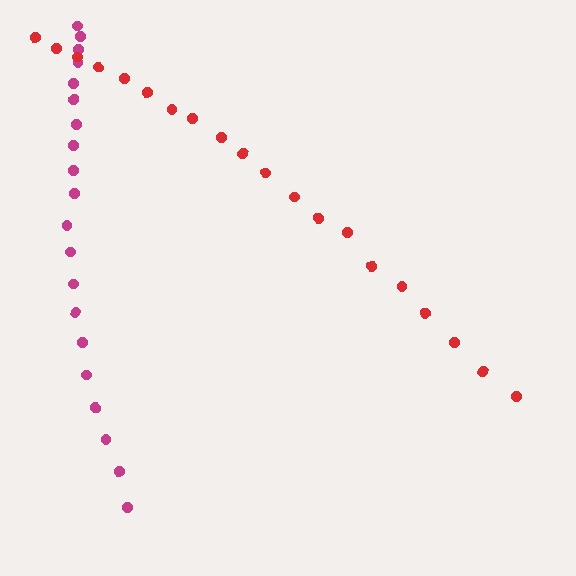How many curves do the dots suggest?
There are 2 distinct paths.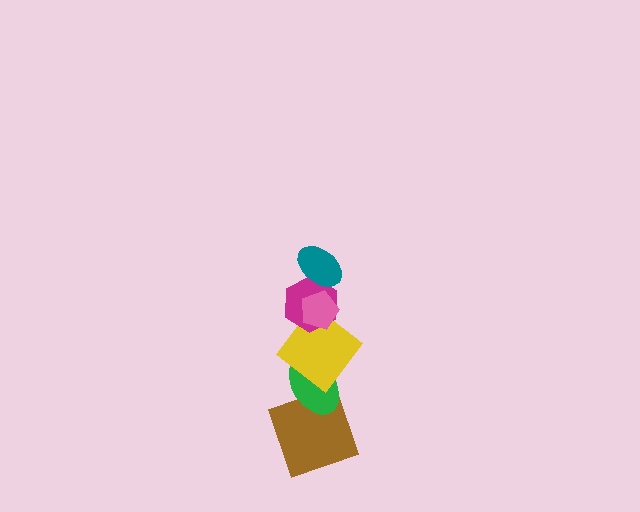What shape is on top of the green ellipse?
The yellow diamond is on top of the green ellipse.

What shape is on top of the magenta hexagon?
The pink pentagon is on top of the magenta hexagon.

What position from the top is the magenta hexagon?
The magenta hexagon is 3rd from the top.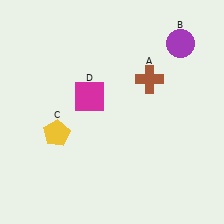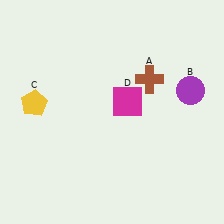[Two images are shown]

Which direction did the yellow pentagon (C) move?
The yellow pentagon (C) moved up.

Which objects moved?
The objects that moved are: the purple circle (B), the yellow pentagon (C), the magenta square (D).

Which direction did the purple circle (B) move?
The purple circle (B) moved down.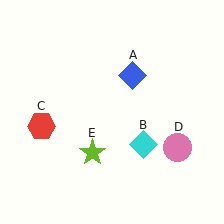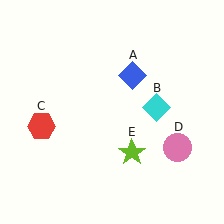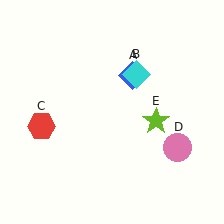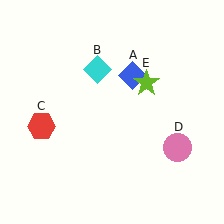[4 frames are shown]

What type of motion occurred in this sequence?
The cyan diamond (object B), lime star (object E) rotated counterclockwise around the center of the scene.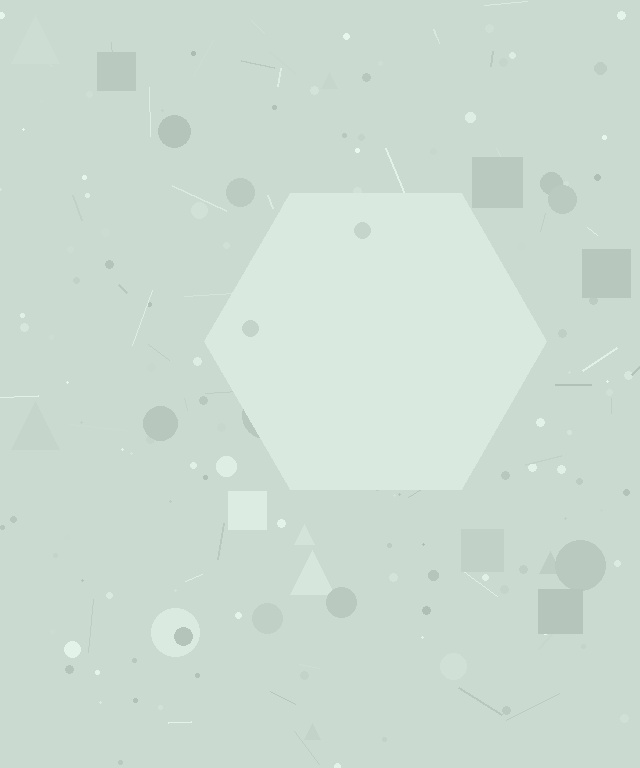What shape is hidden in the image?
A hexagon is hidden in the image.